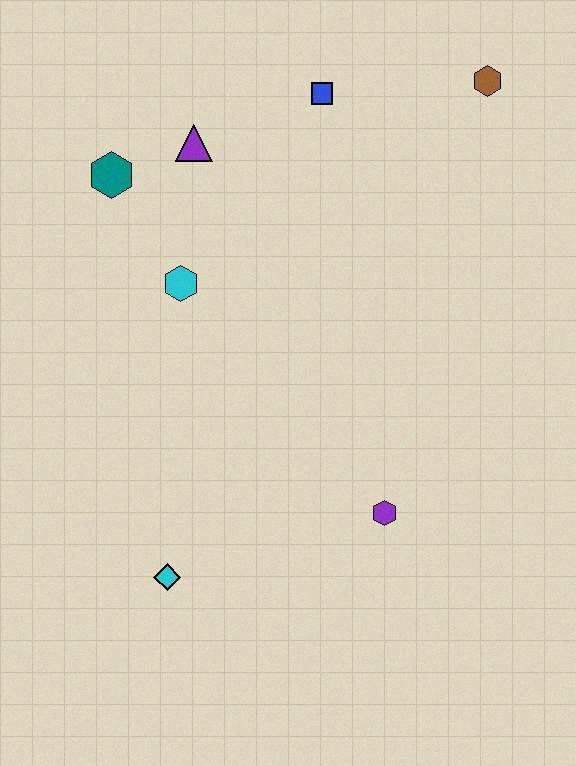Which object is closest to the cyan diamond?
The purple hexagon is closest to the cyan diamond.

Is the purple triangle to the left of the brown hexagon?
Yes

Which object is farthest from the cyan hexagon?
The brown hexagon is farthest from the cyan hexagon.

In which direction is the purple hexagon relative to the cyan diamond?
The purple hexagon is to the right of the cyan diamond.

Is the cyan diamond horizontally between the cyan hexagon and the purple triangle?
No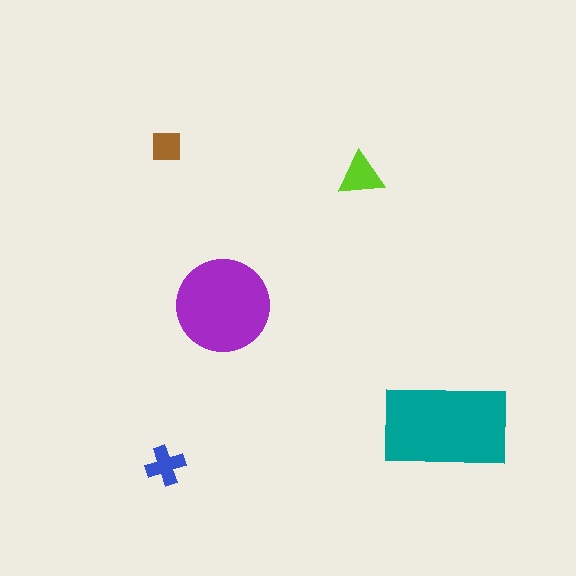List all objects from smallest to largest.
The brown square, the blue cross, the lime triangle, the purple circle, the teal rectangle.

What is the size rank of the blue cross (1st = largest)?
4th.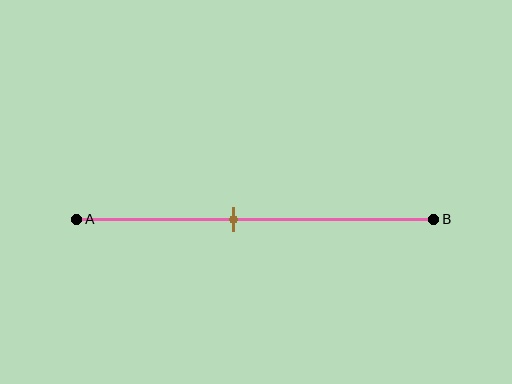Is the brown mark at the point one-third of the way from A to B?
No, the mark is at about 45% from A, not at the 33% one-third point.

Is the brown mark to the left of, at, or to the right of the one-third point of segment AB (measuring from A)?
The brown mark is to the right of the one-third point of segment AB.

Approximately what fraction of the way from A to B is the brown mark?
The brown mark is approximately 45% of the way from A to B.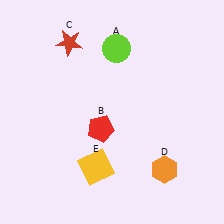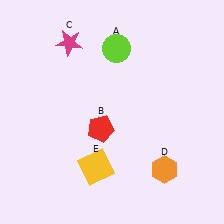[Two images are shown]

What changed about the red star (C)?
In Image 1, C is red. In Image 2, it changed to magenta.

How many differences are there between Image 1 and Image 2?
There is 1 difference between the two images.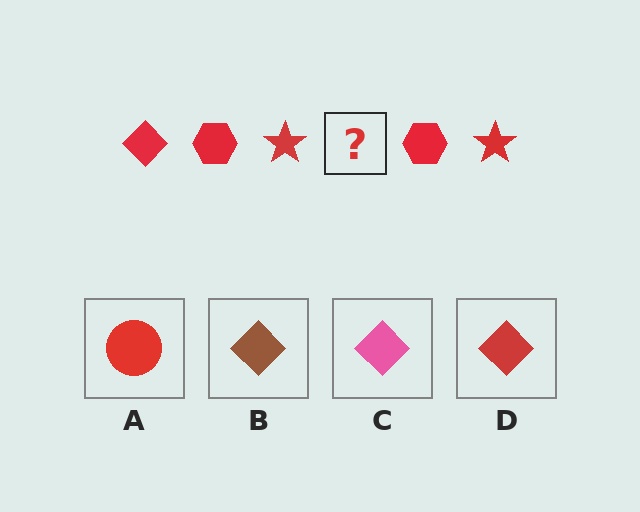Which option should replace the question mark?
Option D.